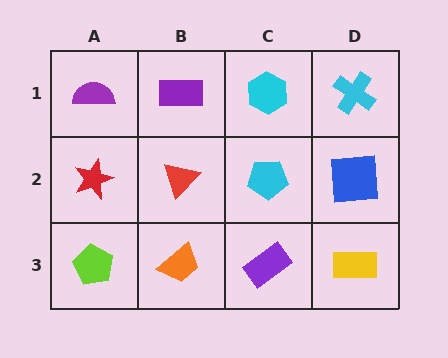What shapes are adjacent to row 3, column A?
A red star (row 2, column A), an orange trapezoid (row 3, column B).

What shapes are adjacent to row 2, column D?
A cyan cross (row 1, column D), a yellow rectangle (row 3, column D), a cyan pentagon (row 2, column C).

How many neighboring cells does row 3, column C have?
3.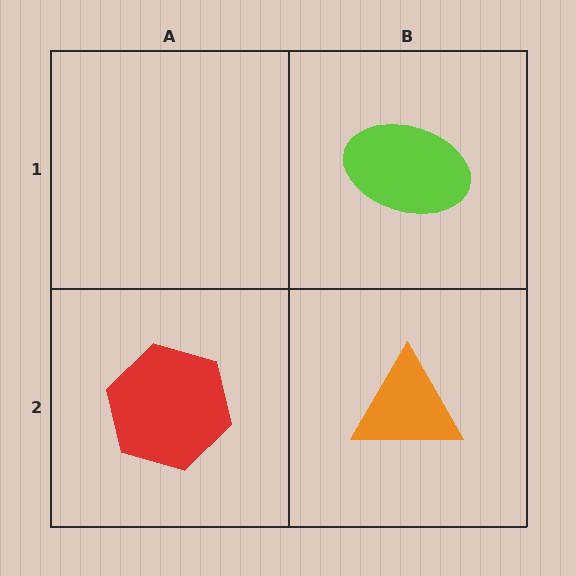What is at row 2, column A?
A red hexagon.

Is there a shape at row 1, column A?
No, that cell is empty.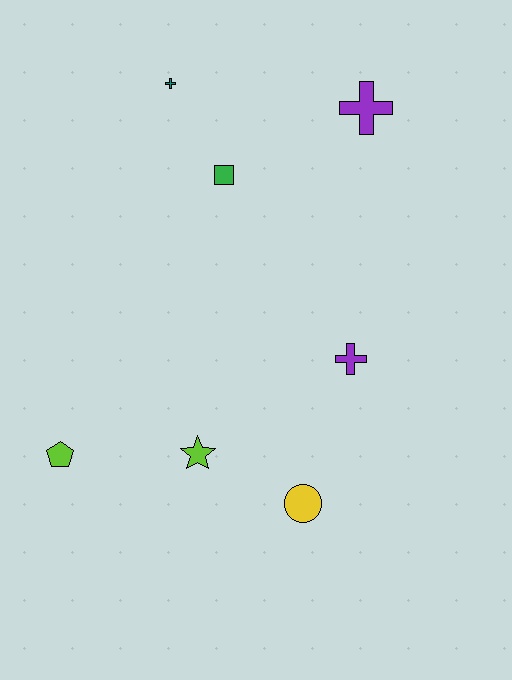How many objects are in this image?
There are 7 objects.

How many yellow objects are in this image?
There is 1 yellow object.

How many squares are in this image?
There is 1 square.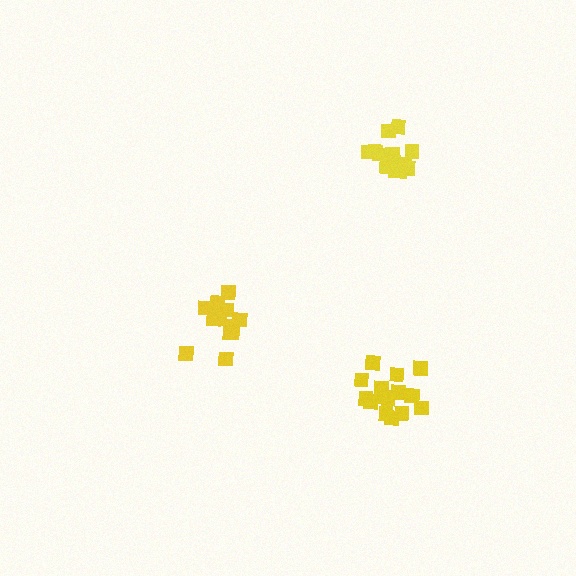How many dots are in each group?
Group 1: 15 dots, Group 2: 15 dots, Group 3: 13 dots (43 total).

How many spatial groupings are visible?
There are 3 spatial groupings.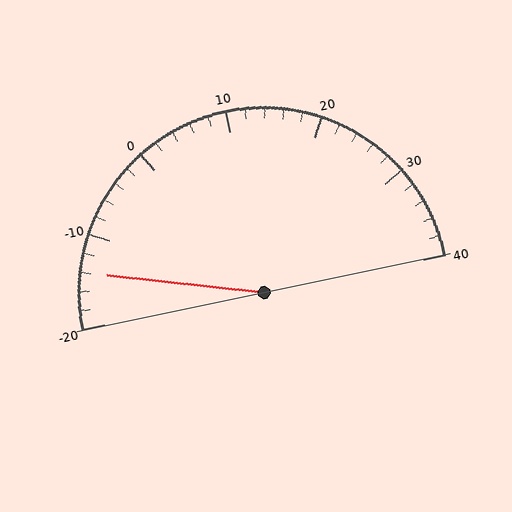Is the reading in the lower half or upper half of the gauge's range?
The reading is in the lower half of the range (-20 to 40).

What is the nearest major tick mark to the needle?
The nearest major tick mark is -10.